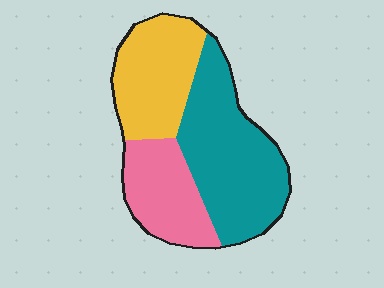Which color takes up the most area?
Teal, at roughly 45%.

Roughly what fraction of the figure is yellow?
Yellow covers around 30% of the figure.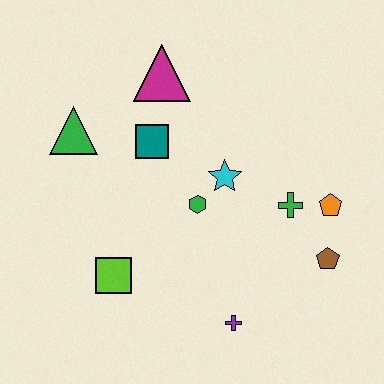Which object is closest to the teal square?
The magenta triangle is closest to the teal square.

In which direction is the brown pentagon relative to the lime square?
The brown pentagon is to the right of the lime square.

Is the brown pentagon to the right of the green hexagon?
Yes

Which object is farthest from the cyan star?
The green triangle is farthest from the cyan star.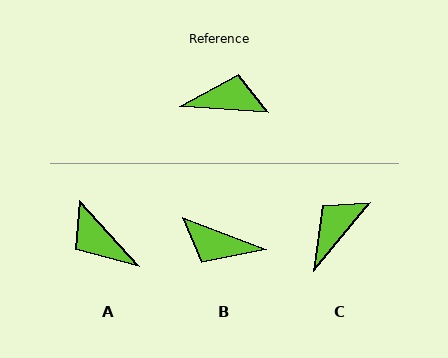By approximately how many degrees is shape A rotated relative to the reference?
Approximately 136 degrees counter-clockwise.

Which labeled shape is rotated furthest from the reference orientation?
B, about 163 degrees away.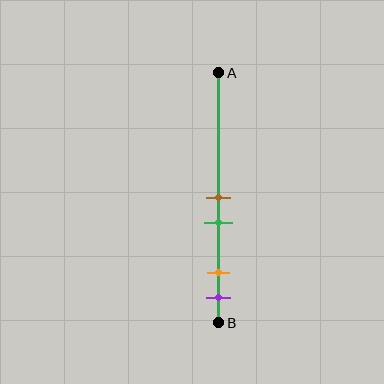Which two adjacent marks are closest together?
The brown and green marks are the closest adjacent pair.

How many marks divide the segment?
There are 4 marks dividing the segment.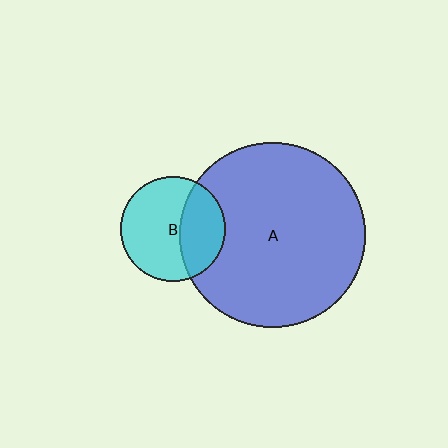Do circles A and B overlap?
Yes.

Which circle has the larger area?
Circle A (blue).